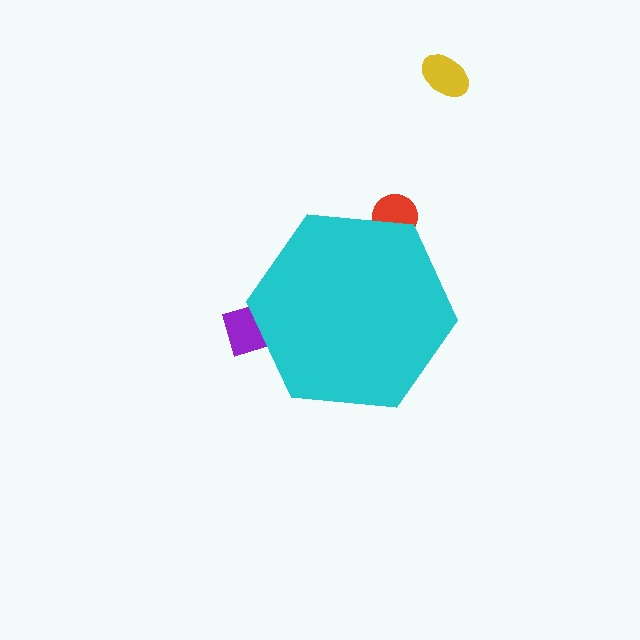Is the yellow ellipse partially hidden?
No, the yellow ellipse is fully visible.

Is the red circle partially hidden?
Yes, the red circle is partially hidden behind the cyan hexagon.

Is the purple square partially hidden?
Yes, the purple square is partially hidden behind the cyan hexagon.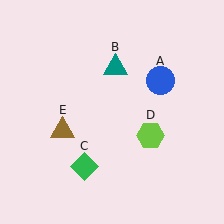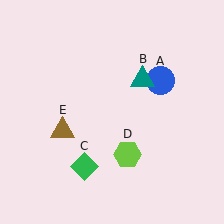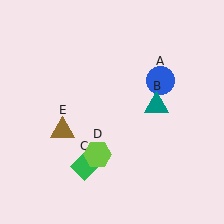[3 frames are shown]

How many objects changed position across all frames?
2 objects changed position: teal triangle (object B), lime hexagon (object D).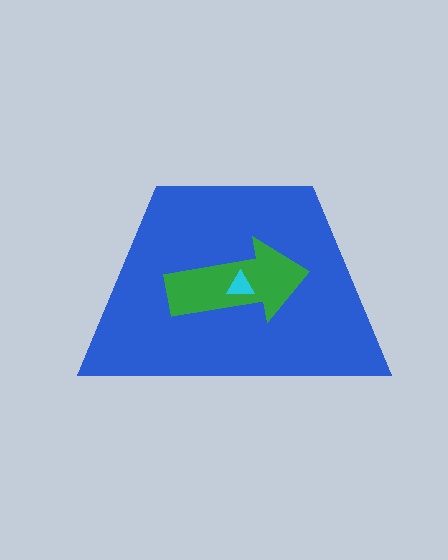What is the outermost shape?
The blue trapezoid.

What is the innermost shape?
The cyan triangle.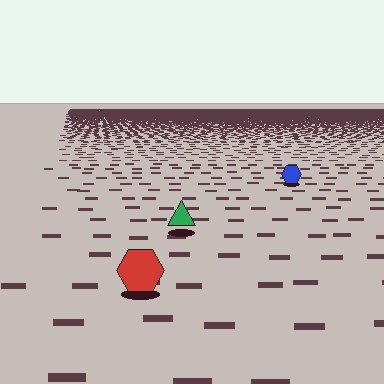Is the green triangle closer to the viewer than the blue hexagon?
Yes. The green triangle is closer — you can tell from the texture gradient: the ground texture is coarser near it.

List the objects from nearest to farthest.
From nearest to farthest: the red hexagon, the green triangle, the blue hexagon.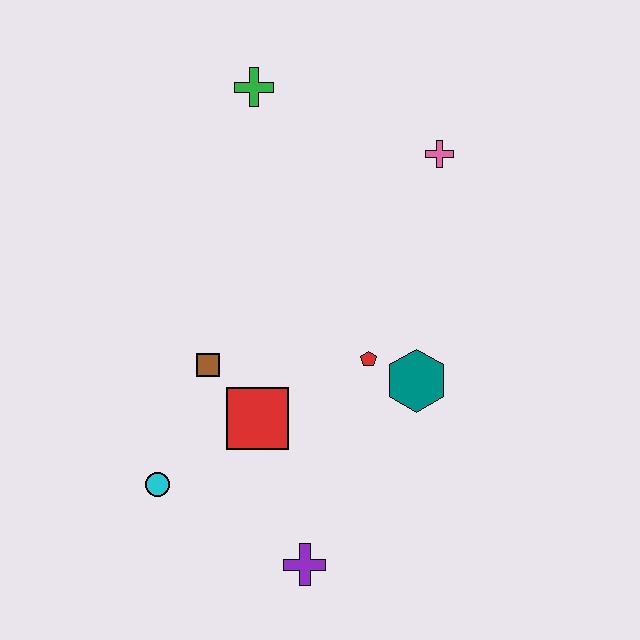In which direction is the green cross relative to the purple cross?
The green cross is above the purple cross.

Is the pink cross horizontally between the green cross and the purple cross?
No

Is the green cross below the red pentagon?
No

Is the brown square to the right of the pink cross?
No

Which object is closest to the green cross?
The pink cross is closest to the green cross.